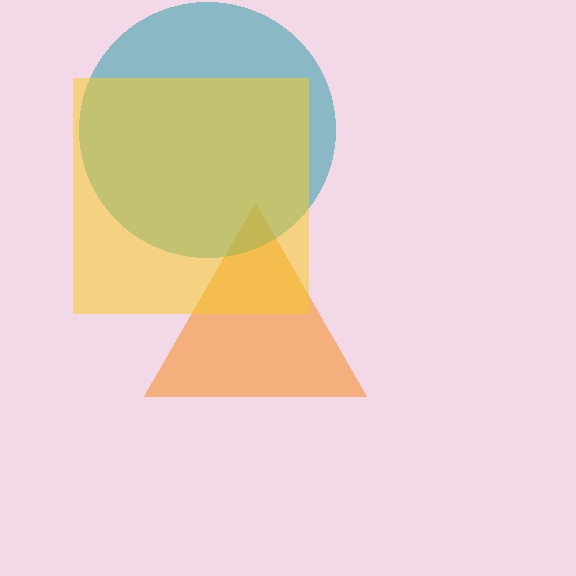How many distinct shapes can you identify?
There are 3 distinct shapes: an orange triangle, a teal circle, a yellow square.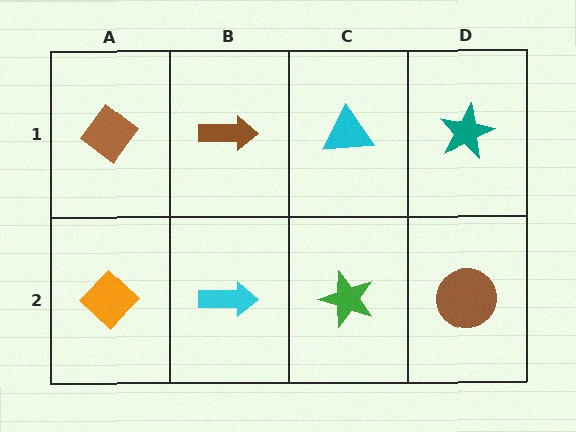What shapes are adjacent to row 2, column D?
A teal star (row 1, column D), a green star (row 2, column C).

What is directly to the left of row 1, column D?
A cyan triangle.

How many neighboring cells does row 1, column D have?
2.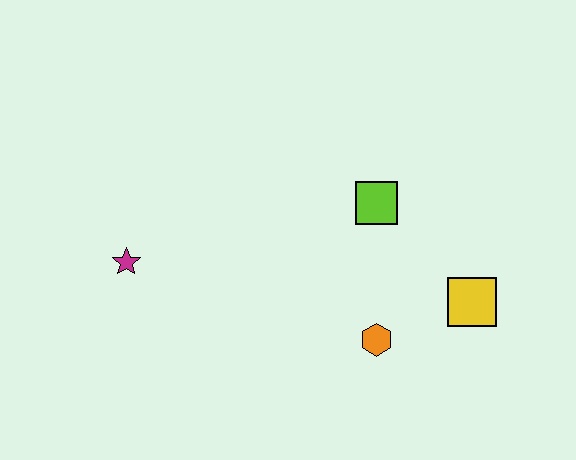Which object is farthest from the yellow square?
The magenta star is farthest from the yellow square.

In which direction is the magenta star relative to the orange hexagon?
The magenta star is to the left of the orange hexagon.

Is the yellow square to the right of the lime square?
Yes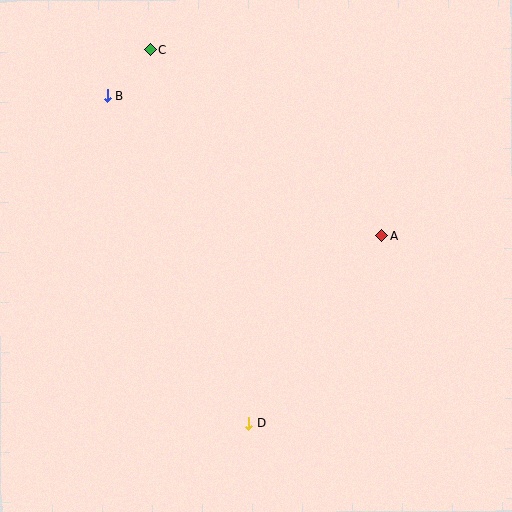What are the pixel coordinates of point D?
Point D is at (249, 423).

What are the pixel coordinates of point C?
Point C is at (150, 50).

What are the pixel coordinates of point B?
Point B is at (107, 96).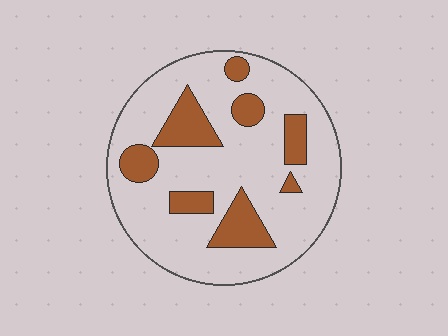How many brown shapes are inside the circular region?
8.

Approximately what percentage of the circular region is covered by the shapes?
Approximately 20%.